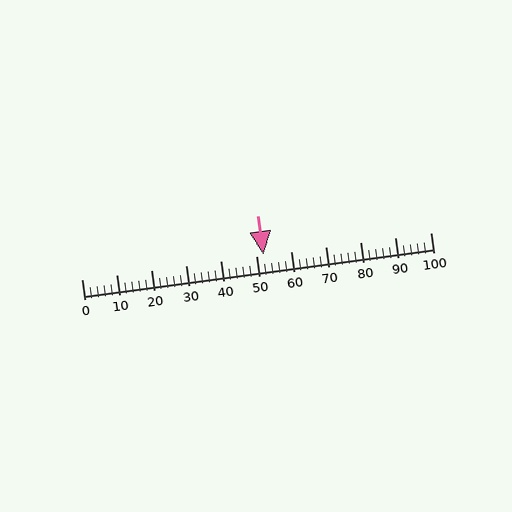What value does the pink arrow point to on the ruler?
The pink arrow points to approximately 52.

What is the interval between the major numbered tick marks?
The major tick marks are spaced 10 units apart.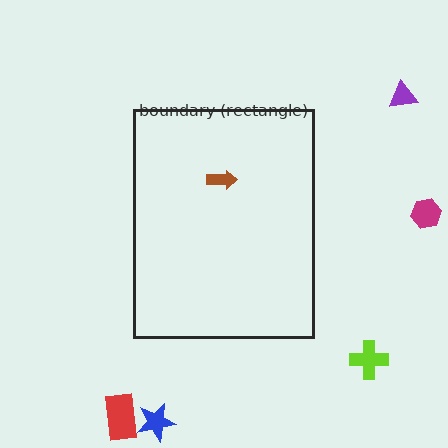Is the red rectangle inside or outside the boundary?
Outside.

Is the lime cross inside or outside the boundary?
Outside.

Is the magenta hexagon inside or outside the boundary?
Outside.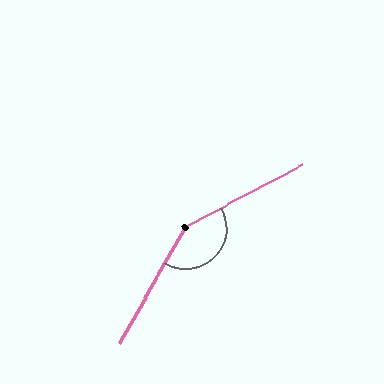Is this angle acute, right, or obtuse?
It is obtuse.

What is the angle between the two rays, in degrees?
Approximately 148 degrees.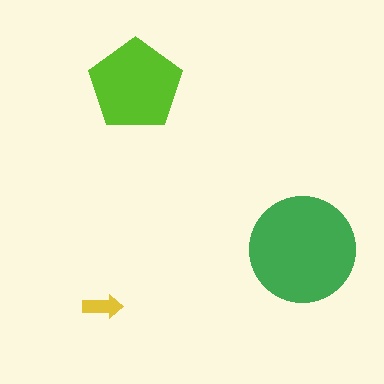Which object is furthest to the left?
The yellow arrow is leftmost.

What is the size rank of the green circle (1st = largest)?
1st.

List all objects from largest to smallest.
The green circle, the lime pentagon, the yellow arrow.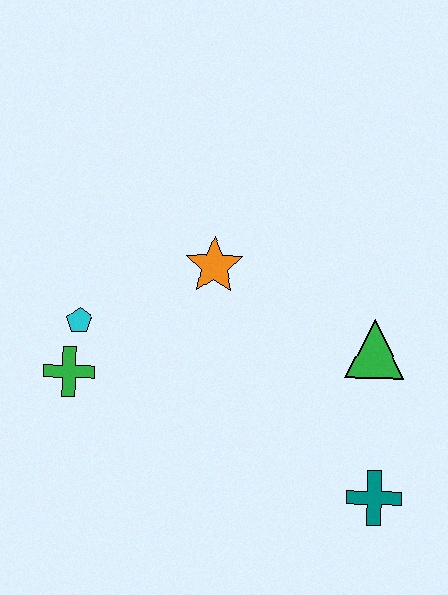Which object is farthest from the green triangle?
The green cross is farthest from the green triangle.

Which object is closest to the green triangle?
The teal cross is closest to the green triangle.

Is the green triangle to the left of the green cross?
No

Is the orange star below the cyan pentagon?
No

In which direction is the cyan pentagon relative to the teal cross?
The cyan pentagon is to the left of the teal cross.